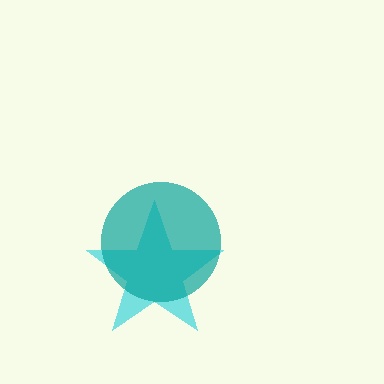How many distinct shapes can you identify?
There are 2 distinct shapes: a cyan star, a teal circle.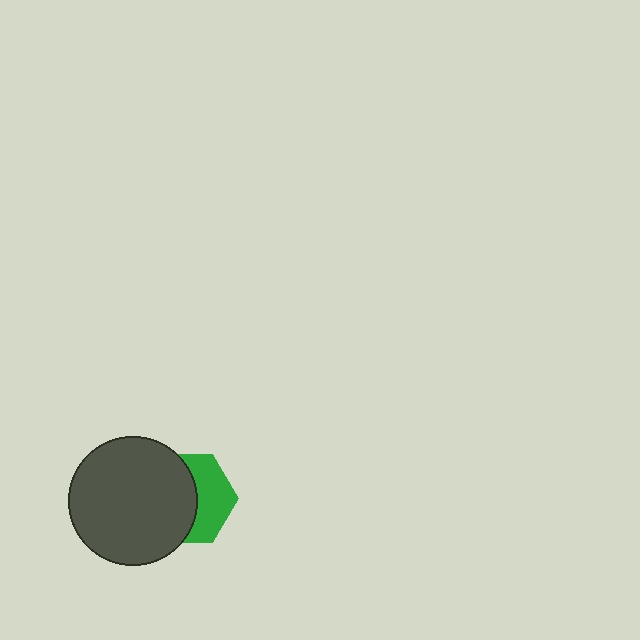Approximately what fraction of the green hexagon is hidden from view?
Roughly 56% of the green hexagon is hidden behind the dark gray circle.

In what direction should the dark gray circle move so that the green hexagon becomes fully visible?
The dark gray circle should move left. That is the shortest direction to clear the overlap and leave the green hexagon fully visible.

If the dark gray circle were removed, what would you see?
You would see the complete green hexagon.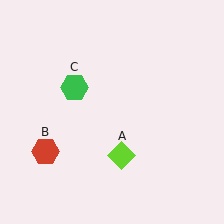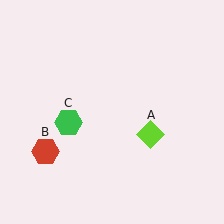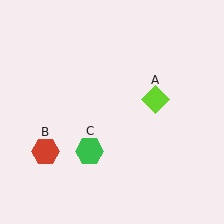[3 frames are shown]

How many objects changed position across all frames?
2 objects changed position: lime diamond (object A), green hexagon (object C).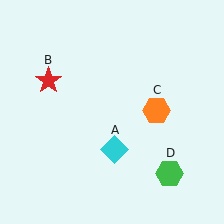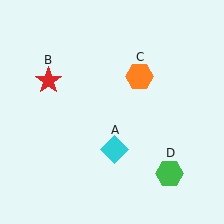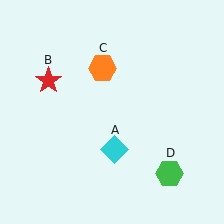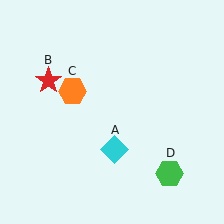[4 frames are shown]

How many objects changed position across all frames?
1 object changed position: orange hexagon (object C).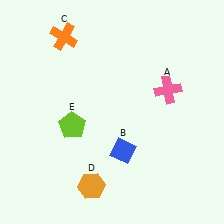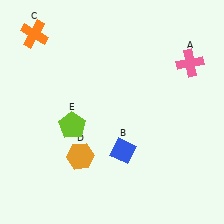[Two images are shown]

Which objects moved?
The objects that moved are: the pink cross (A), the orange cross (C), the orange hexagon (D).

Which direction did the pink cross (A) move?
The pink cross (A) moved up.